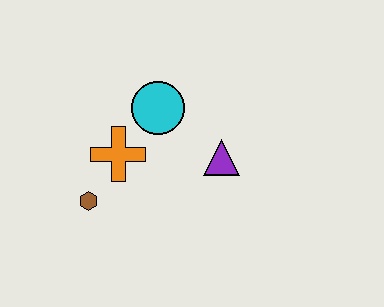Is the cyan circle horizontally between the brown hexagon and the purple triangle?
Yes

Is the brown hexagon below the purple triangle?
Yes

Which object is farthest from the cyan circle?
The brown hexagon is farthest from the cyan circle.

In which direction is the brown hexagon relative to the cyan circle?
The brown hexagon is below the cyan circle.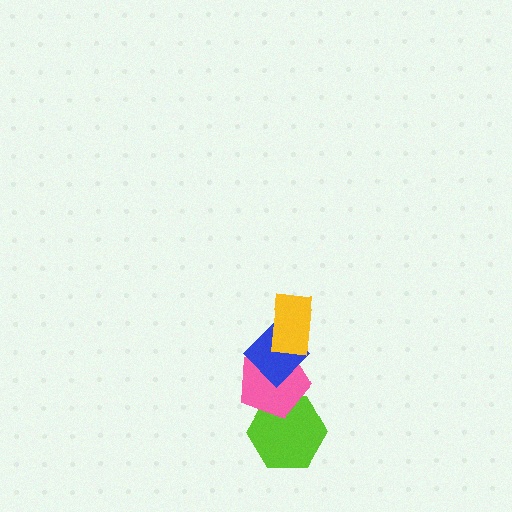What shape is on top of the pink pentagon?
The blue diamond is on top of the pink pentagon.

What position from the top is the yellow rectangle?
The yellow rectangle is 1st from the top.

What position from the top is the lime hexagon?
The lime hexagon is 4th from the top.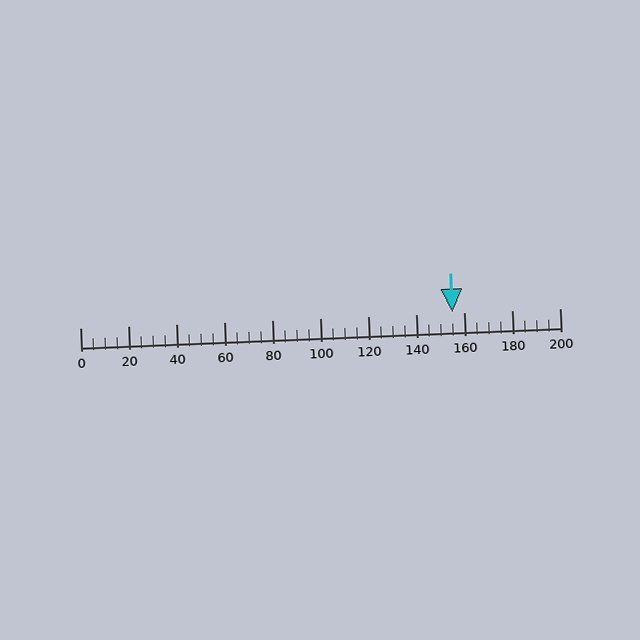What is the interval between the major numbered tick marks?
The major tick marks are spaced 20 units apart.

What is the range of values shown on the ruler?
The ruler shows values from 0 to 200.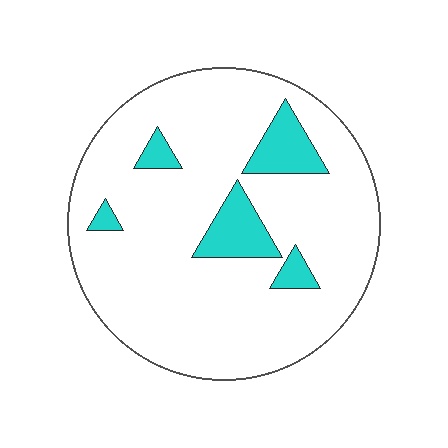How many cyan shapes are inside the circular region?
5.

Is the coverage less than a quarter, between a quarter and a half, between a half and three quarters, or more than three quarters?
Less than a quarter.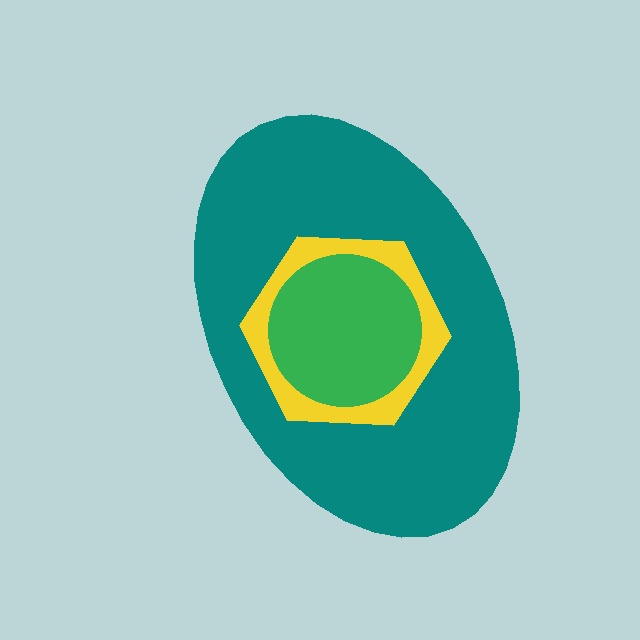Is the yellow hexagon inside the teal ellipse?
Yes.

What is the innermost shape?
The green circle.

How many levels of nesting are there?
3.